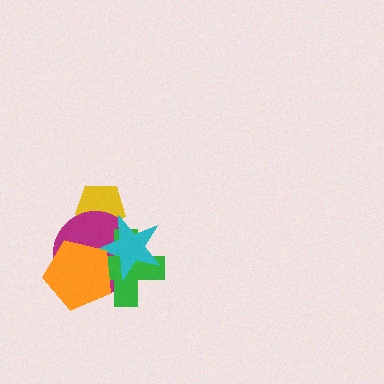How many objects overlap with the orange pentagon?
3 objects overlap with the orange pentagon.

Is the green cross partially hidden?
Yes, it is partially covered by another shape.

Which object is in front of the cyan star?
The orange pentagon is in front of the cyan star.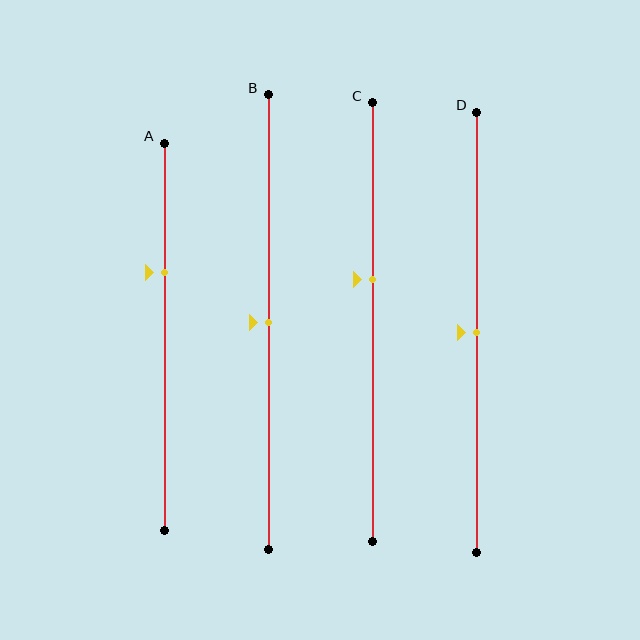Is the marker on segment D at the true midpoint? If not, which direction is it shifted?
Yes, the marker on segment D is at the true midpoint.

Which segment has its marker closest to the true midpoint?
Segment B has its marker closest to the true midpoint.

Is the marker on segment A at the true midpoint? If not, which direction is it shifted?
No, the marker on segment A is shifted upward by about 17% of the segment length.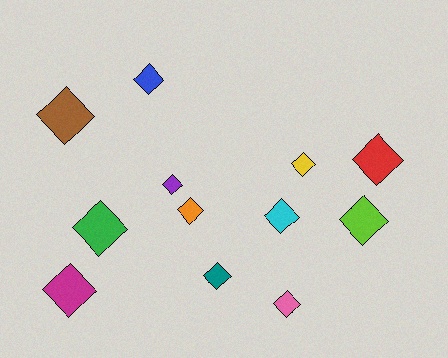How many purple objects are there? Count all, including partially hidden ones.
There is 1 purple object.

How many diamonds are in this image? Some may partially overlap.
There are 12 diamonds.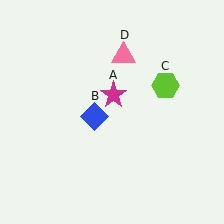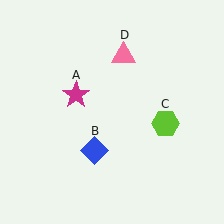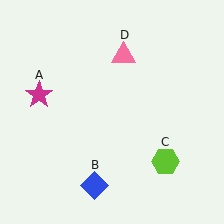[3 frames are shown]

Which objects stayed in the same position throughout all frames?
Pink triangle (object D) remained stationary.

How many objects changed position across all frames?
3 objects changed position: magenta star (object A), blue diamond (object B), lime hexagon (object C).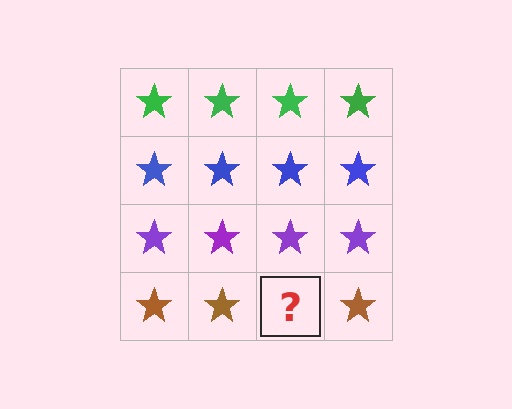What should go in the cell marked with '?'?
The missing cell should contain a brown star.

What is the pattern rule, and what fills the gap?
The rule is that each row has a consistent color. The gap should be filled with a brown star.